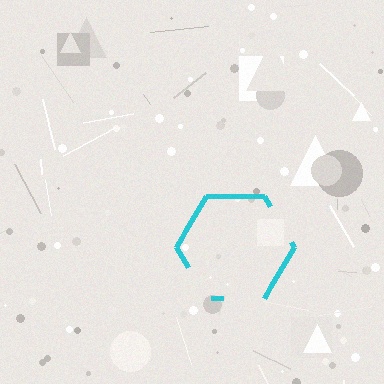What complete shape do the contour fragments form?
The contour fragments form a hexagon.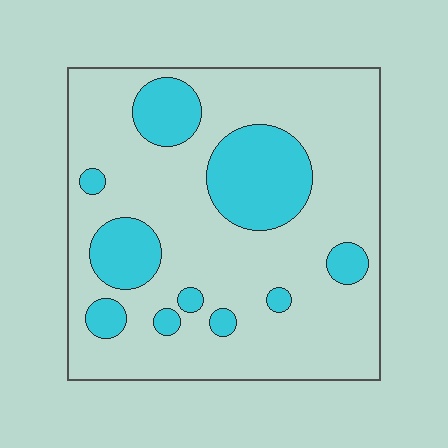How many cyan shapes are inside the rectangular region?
10.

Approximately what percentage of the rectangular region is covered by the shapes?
Approximately 25%.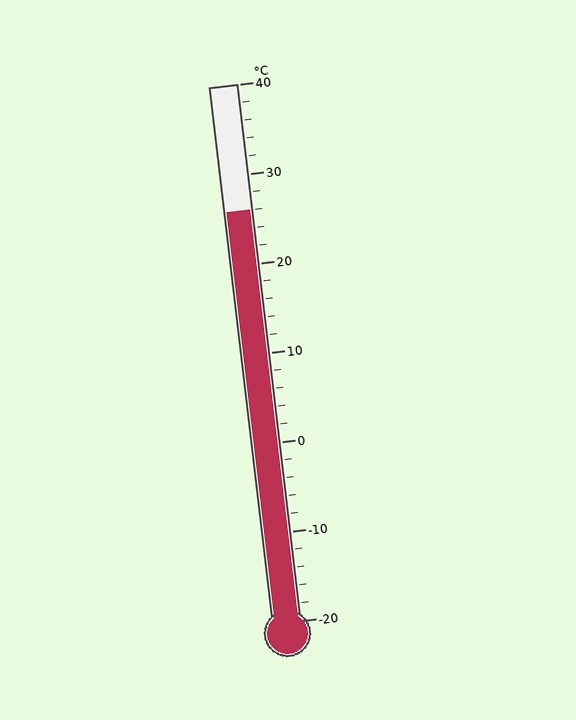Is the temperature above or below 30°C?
The temperature is below 30°C.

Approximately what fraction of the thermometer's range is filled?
The thermometer is filled to approximately 75% of its range.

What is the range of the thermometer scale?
The thermometer scale ranges from -20°C to 40°C.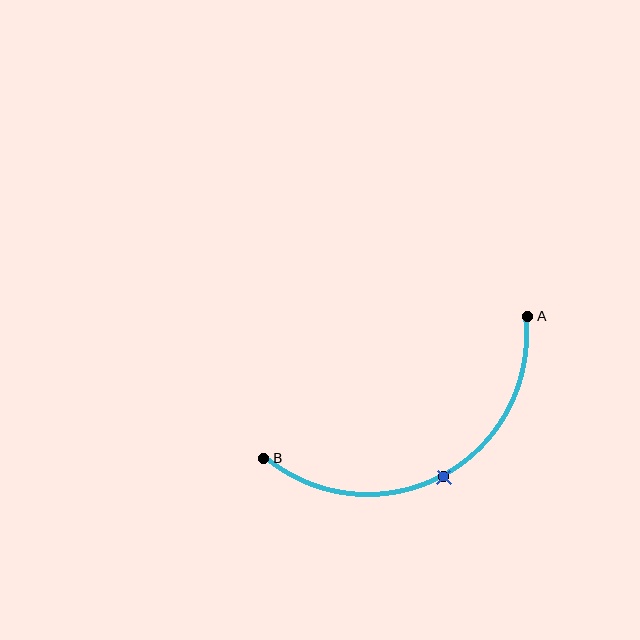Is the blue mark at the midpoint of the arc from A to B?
Yes. The blue mark lies on the arc at equal arc-length from both A and B — it is the arc midpoint.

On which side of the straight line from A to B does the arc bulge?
The arc bulges below the straight line connecting A and B.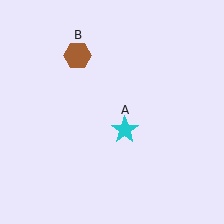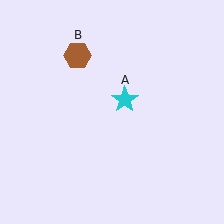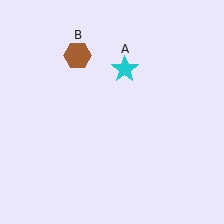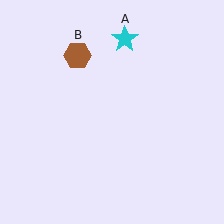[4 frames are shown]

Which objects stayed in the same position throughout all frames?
Brown hexagon (object B) remained stationary.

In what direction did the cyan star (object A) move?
The cyan star (object A) moved up.